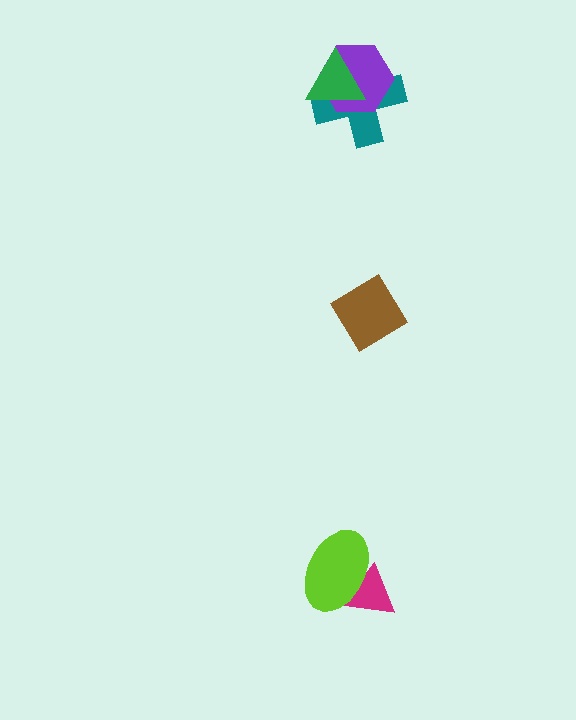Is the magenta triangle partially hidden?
Yes, it is partially covered by another shape.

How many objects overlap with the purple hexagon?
2 objects overlap with the purple hexagon.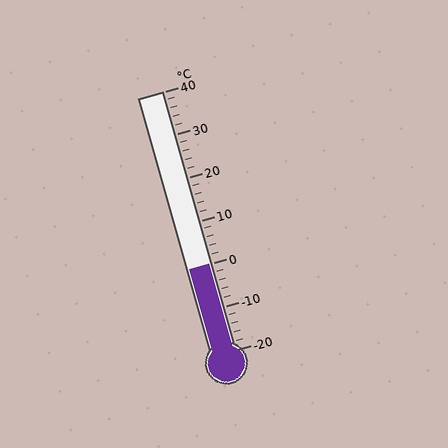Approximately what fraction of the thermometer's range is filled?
The thermometer is filled to approximately 35% of its range.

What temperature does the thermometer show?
The thermometer shows approximately 0°C.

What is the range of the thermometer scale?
The thermometer scale ranges from -20°C to 40°C.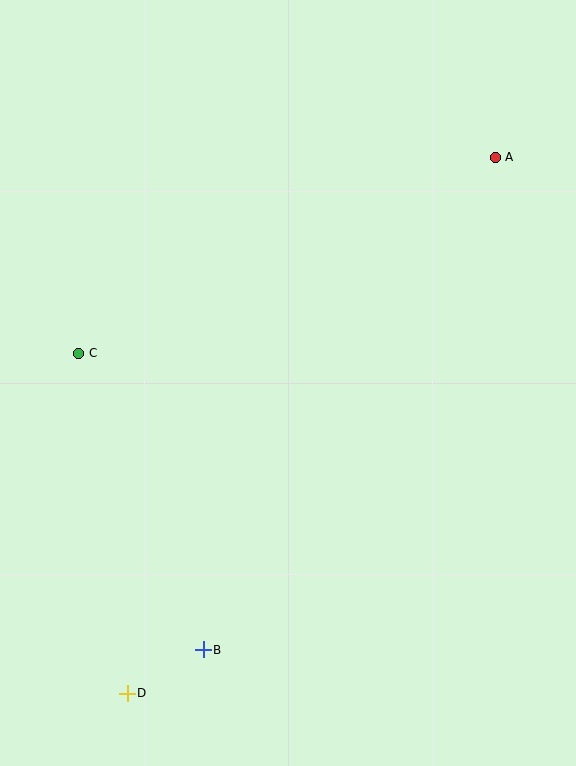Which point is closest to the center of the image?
Point C at (79, 353) is closest to the center.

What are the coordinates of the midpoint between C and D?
The midpoint between C and D is at (103, 523).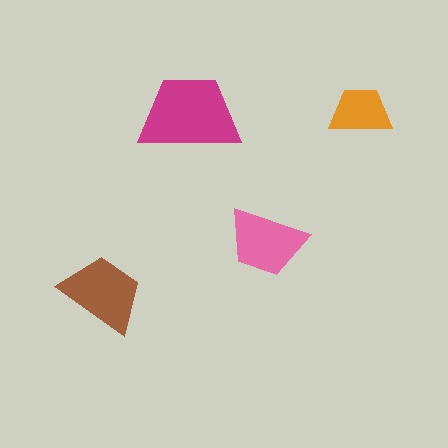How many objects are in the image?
There are 4 objects in the image.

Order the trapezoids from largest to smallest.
the magenta one, the brown one, the pink one, the orange one.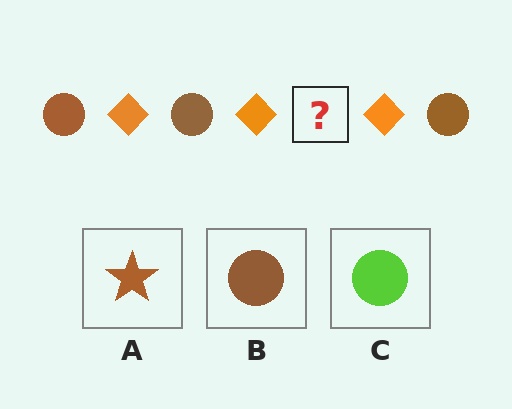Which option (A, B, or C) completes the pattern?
B.